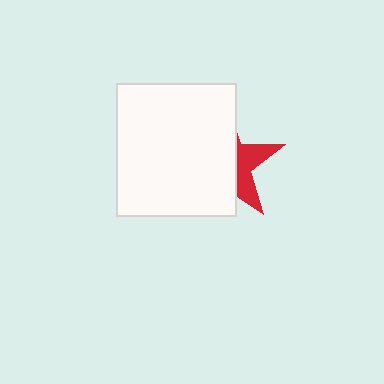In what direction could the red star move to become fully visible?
The red star could move right. That would shift it out from behind the white rectangle entirely.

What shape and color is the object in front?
The object in front is a white rectangle.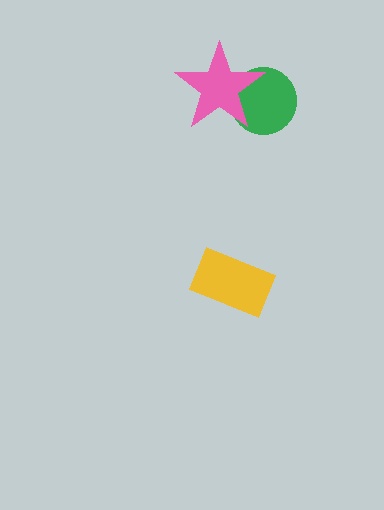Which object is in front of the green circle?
The pink star is in front of the green circle.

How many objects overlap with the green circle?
1 object overlaps with the green circle.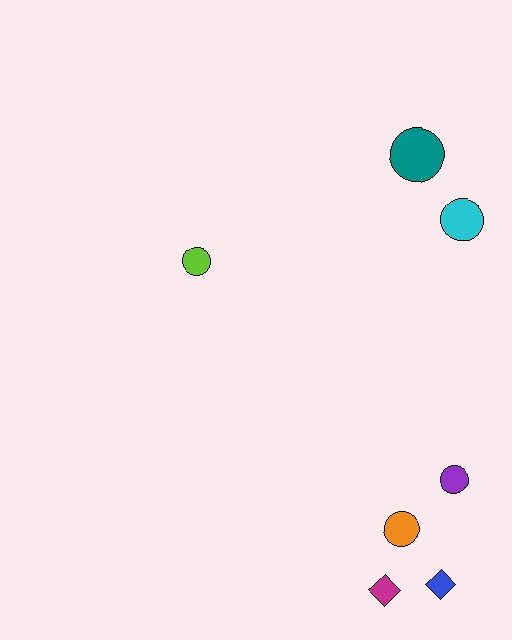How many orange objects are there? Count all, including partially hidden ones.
There is 1 orange object.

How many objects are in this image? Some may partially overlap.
There are 7 objects.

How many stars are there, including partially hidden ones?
There are no stars.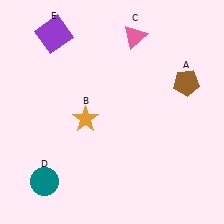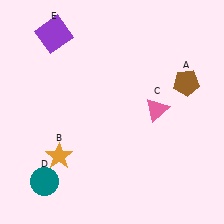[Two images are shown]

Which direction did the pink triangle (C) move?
The pink triangle (C) moved down.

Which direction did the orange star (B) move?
The orange star (B) moved down.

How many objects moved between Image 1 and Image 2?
2 objects moved between the two images.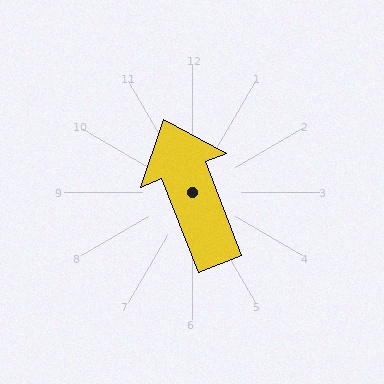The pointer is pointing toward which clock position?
Roughly 11 o'clock.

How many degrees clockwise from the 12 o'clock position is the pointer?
Approximately 339 degrees.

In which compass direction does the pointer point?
North.